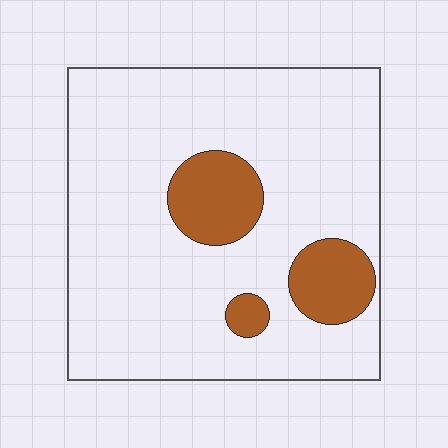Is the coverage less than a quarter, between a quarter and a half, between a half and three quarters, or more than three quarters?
Less than a quarter.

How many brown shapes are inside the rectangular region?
3.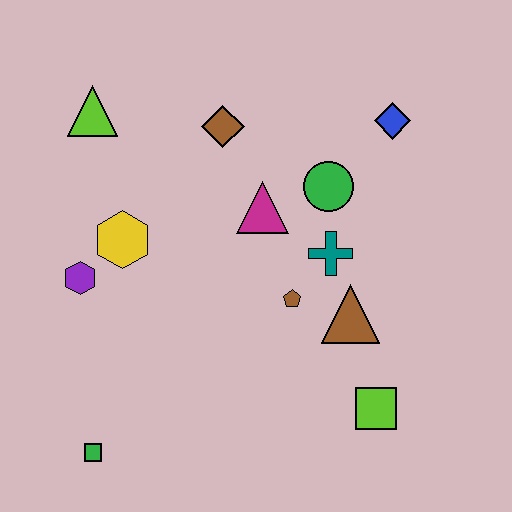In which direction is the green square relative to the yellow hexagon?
The green square is below the yellow hexagon.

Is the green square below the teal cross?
Yes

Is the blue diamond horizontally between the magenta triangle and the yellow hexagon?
No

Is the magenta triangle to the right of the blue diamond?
No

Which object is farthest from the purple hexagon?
The blue diamond is farthest from the purple hexagon.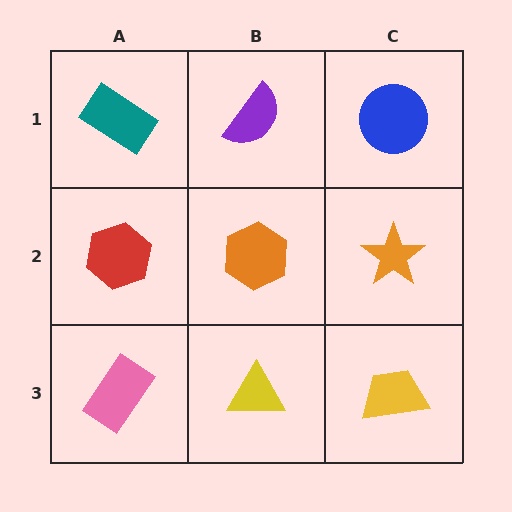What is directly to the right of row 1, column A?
A purple semicircle.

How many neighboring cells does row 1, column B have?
3.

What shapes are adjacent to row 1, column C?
An orange star (row 2, column C), a purple semicircle (row 1, column B).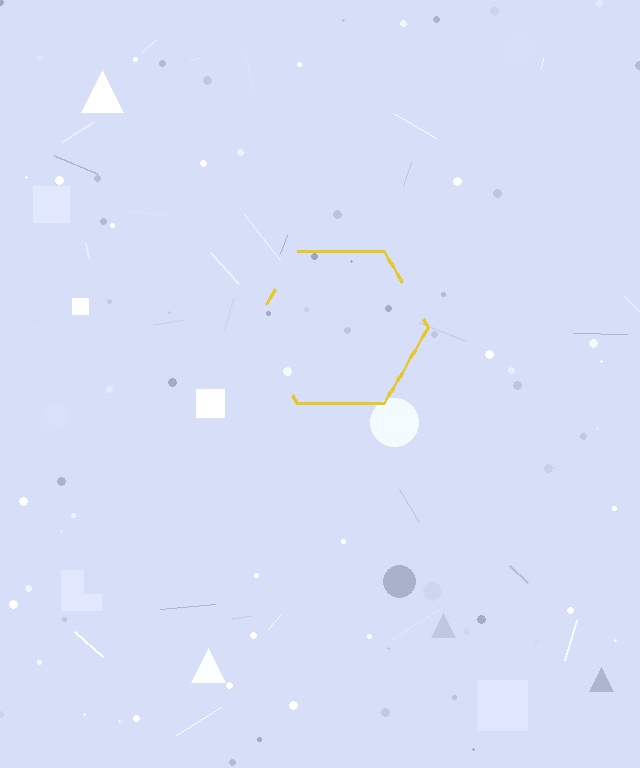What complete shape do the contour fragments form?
The contour fragments form a hexagon.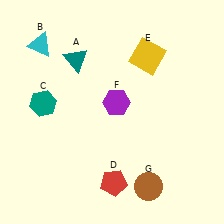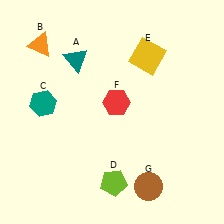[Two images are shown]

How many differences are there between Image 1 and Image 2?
There are 3 differences between the two images.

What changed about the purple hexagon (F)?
In Image 1, F is purple. In Image 2, it changed to red.